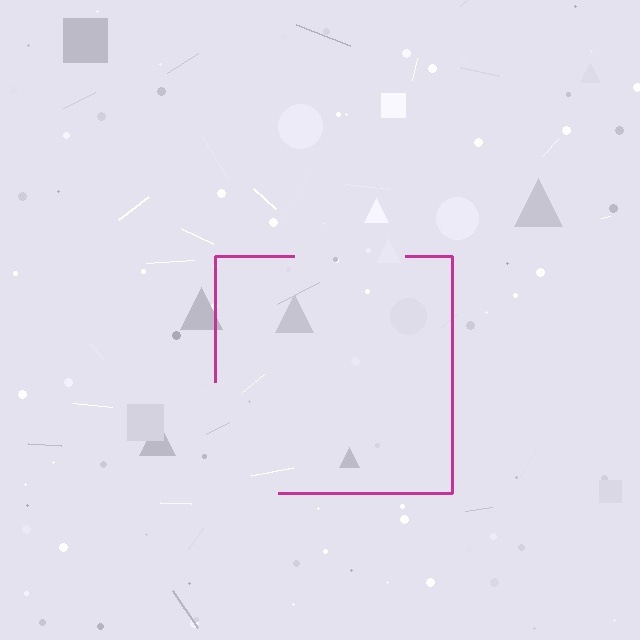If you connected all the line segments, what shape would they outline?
They would outline a square.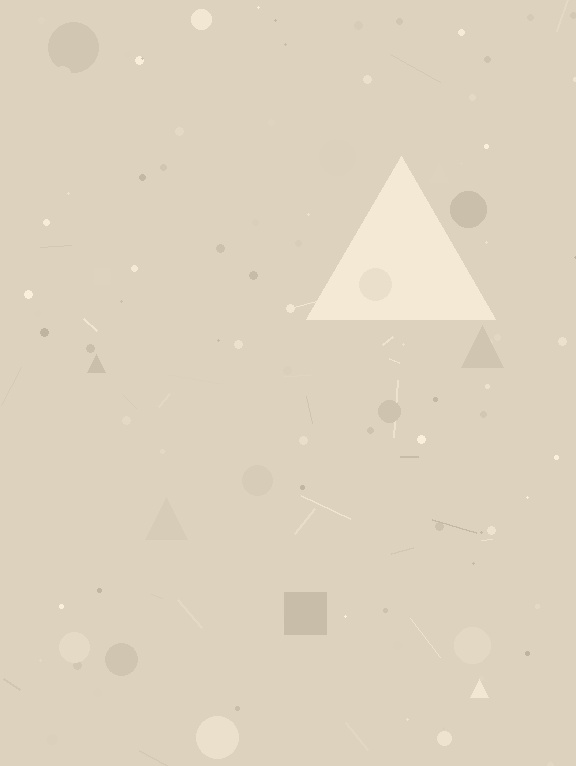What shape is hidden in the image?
A triangle is hidden in the image.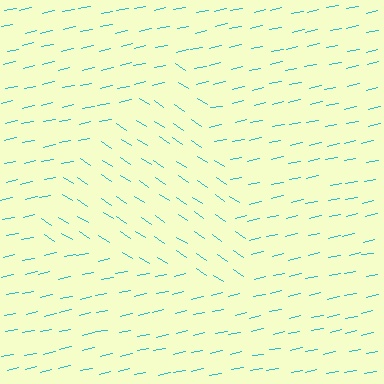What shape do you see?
I see a triangle.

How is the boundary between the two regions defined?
The boundary is defined purely by a change in line orientation (approximately 45 degrees difference). All lines are the same color and thickness.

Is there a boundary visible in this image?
Yes, there is a texture boundary formed by a change in line orientation.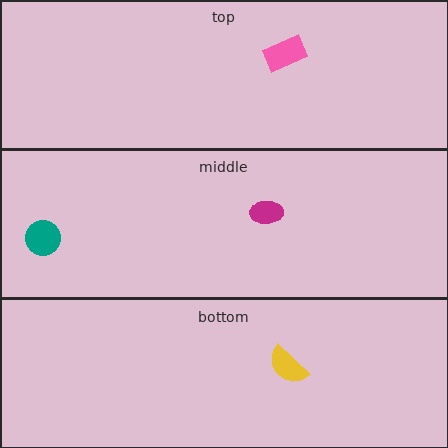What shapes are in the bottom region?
The yellow semicircle.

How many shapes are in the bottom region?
1.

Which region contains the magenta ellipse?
The middle region.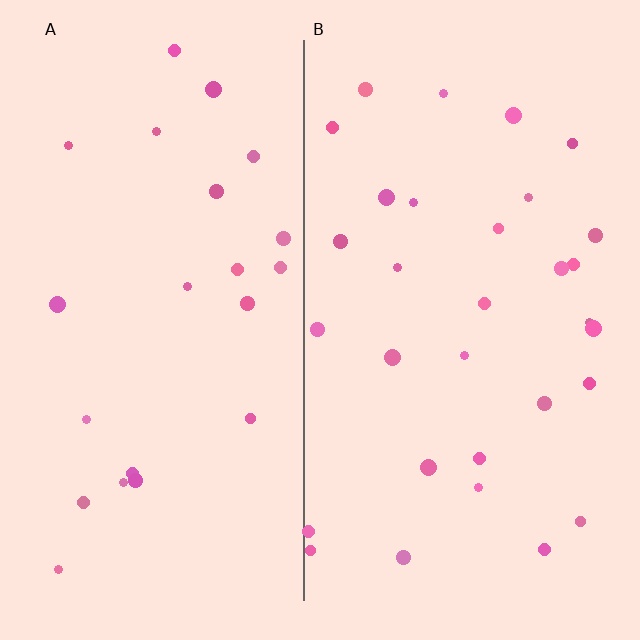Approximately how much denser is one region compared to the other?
Approximately 1.4× — region B over region A.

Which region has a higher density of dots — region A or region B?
B (the right).